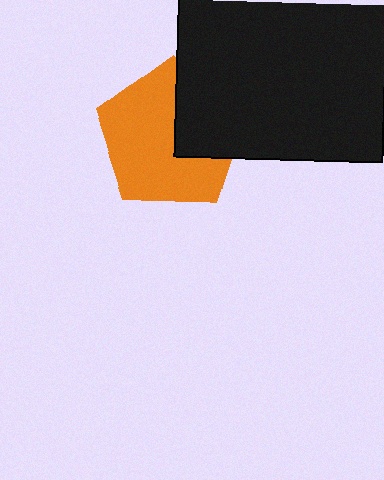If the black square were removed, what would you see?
You would see the complete orange pentagon.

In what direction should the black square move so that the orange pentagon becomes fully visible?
The black square should move right. That is the shortest direction to clear the overlap and leave the orange pentagon fully visible.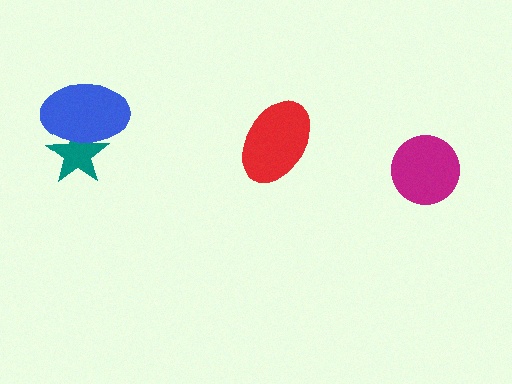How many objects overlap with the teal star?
1 object overlaps with the teal star.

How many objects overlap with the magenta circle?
0 objects overlap with the magenta circle.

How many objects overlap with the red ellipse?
0 objects overlap with the red ellipse.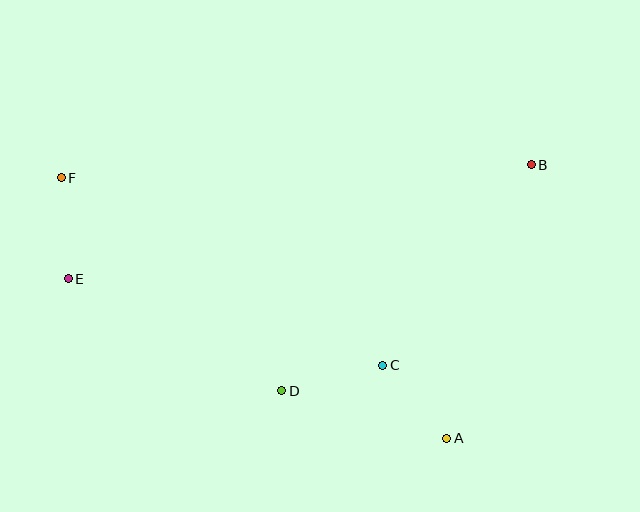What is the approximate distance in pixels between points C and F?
The distance between C and F is approximately 372 pixels.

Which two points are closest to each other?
Points A and C are closest to each other.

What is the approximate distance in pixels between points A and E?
The distance between A and E is approximately 411 pixels.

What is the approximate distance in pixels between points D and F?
The distance between D and F is approximately 306 pixels.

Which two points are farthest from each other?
Points B and E are farthest from each other.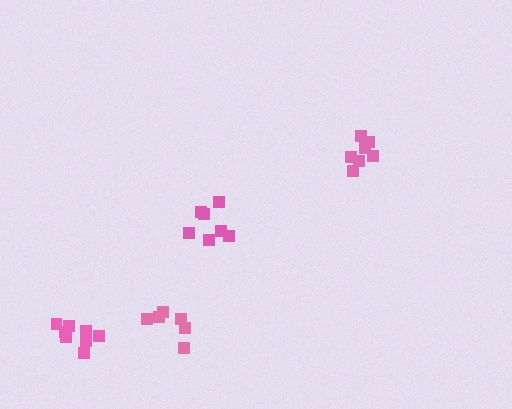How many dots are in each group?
Group 1: 7 dots, Group 2: 8 dots, Group 3: 8 dots, Group 4: 6 dots (29 total).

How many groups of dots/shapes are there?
There are 4 groups.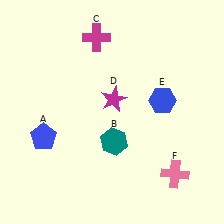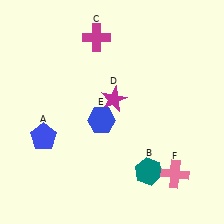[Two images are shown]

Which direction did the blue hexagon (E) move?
The blue hexagon (E) moved left.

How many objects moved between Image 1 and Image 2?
2 objects moved between the two images.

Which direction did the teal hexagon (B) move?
The teal hexagon (B) moved right.